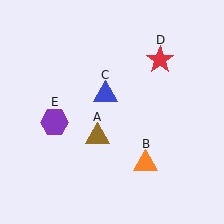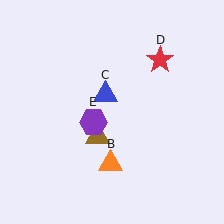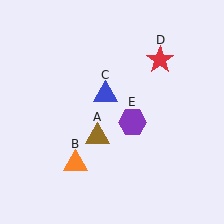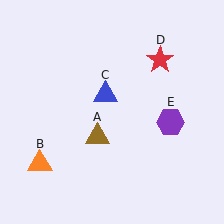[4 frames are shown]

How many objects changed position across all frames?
2 objects changed position: orange triangle (object B), purple hexagon (object E).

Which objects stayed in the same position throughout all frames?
Brown triangle (object A) and blue triangle (object C) and red star (object D) remained stationary.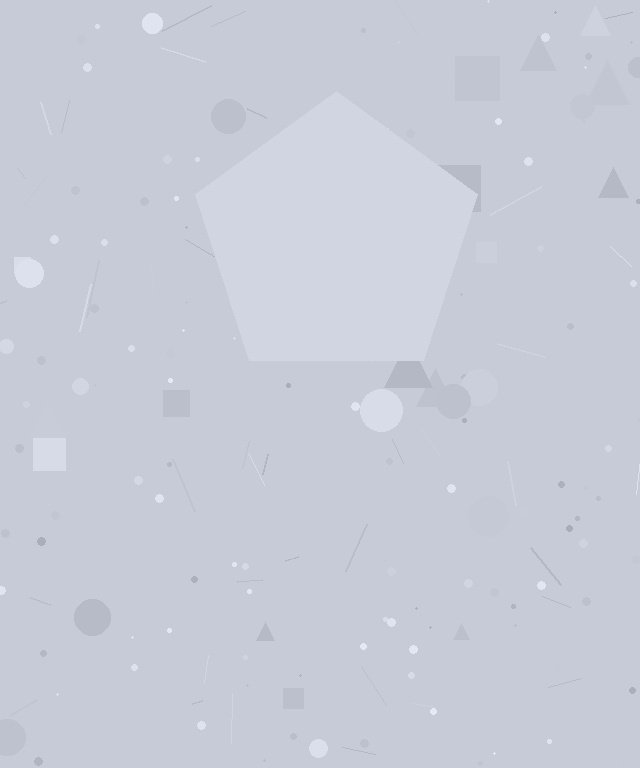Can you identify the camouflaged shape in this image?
The camouflaged shape is a pentagon.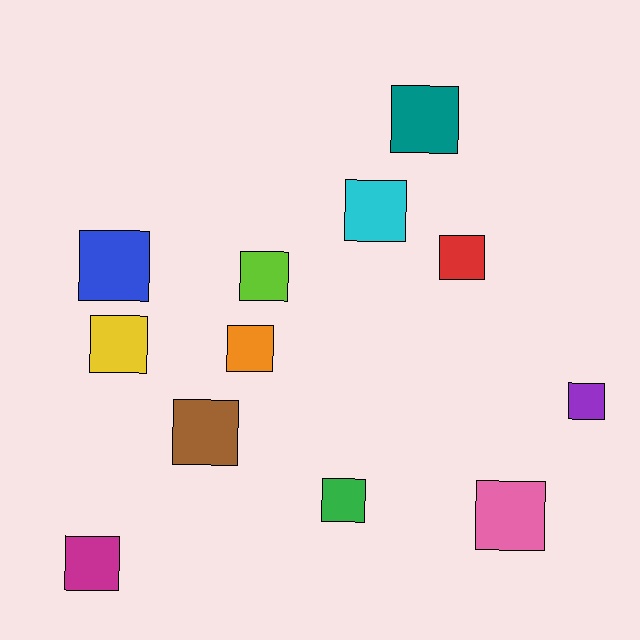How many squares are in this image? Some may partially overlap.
There are 12 squares.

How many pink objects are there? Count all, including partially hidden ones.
There is 1 pink object.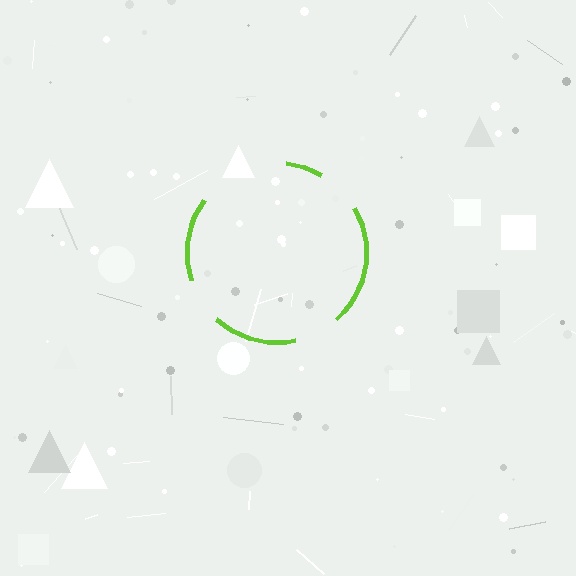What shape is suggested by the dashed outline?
The dashed outline suggests a circle.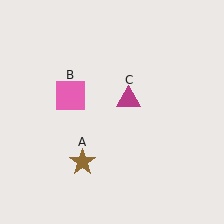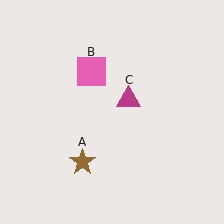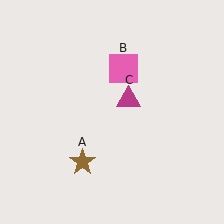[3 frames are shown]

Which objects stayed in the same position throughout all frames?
Brown star (object A) and magenta triangle (object C) remained stationary.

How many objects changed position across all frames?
1 object changed position: pink square (object B).